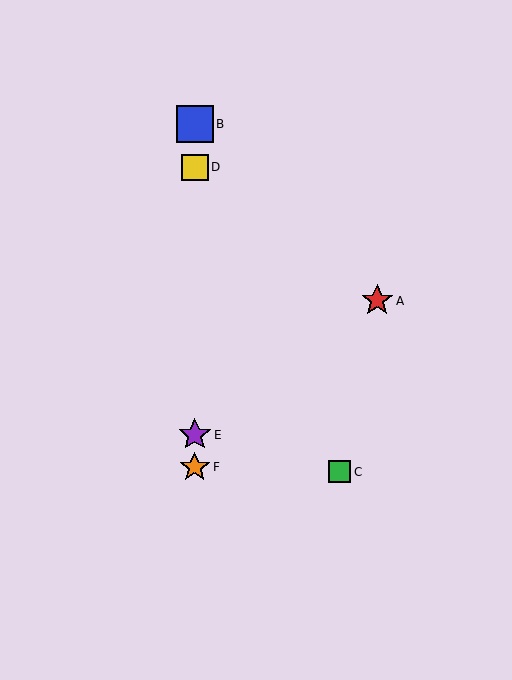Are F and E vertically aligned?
Yes, both are at x≈195.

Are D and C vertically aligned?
No, D is at x≈195 and C is at x≈340.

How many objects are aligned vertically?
4 objects (B, D, E, F) are aligned vertically.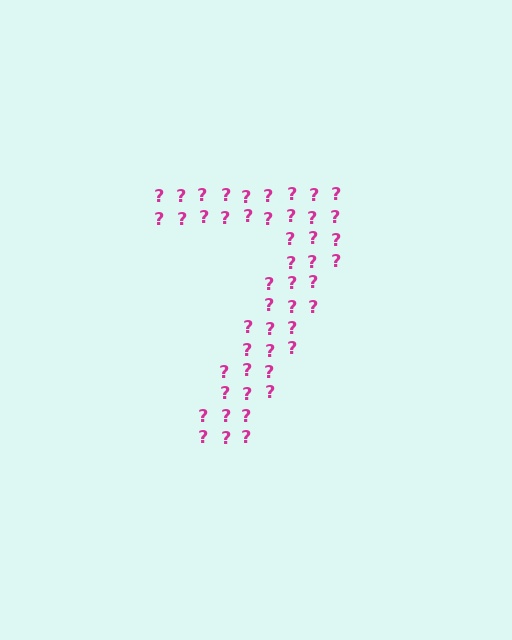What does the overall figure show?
The overall figure shows the digit 7.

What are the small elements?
The small elements are question marks.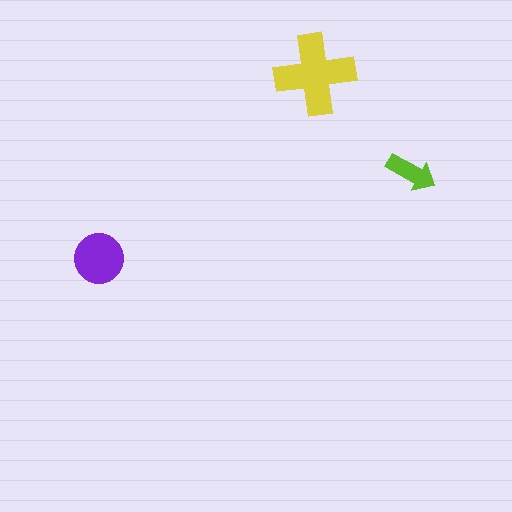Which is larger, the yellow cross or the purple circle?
The yellow cross.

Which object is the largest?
The yellow cross.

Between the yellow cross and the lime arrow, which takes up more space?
The yellow cross.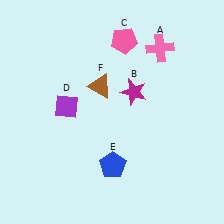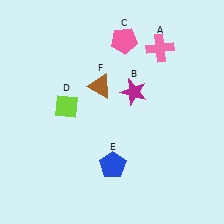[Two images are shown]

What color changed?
The diamond (D) changed from purple in Image 1 to lime in Image 2.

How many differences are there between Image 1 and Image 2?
There is 1 difference between the two images.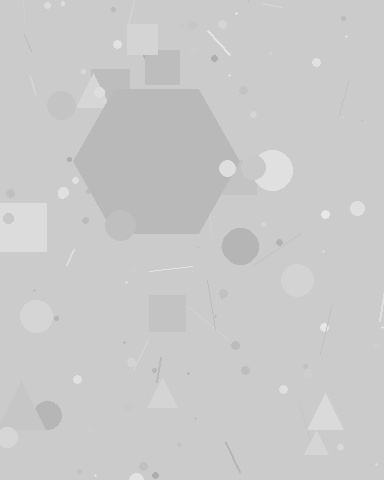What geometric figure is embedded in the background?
A hexagon is embedded in the background.